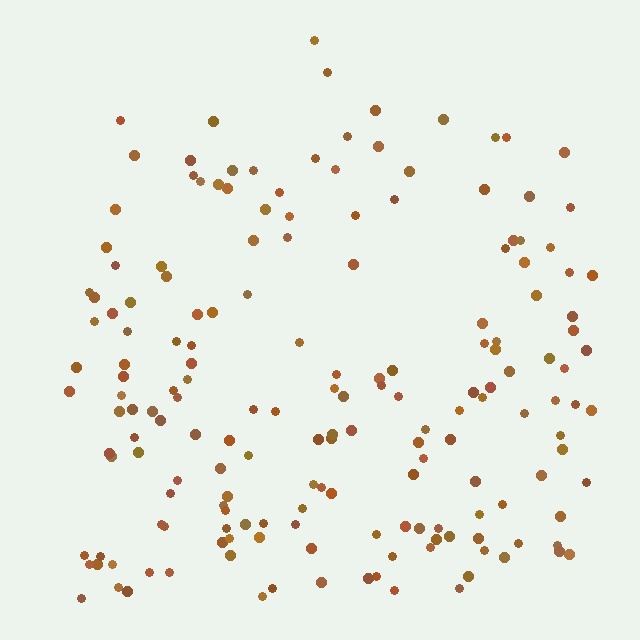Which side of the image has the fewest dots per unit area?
The top.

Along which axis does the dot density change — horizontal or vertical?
Vertical.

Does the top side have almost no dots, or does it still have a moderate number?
Still a moderate number, just noticeably fewer than the bottom.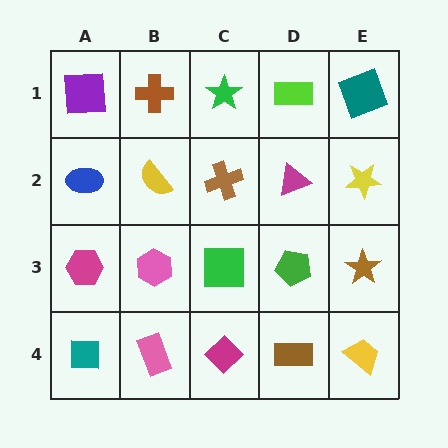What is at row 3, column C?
A green square.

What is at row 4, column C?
A magenta diamond.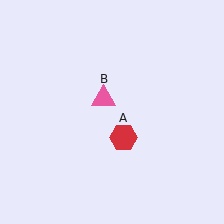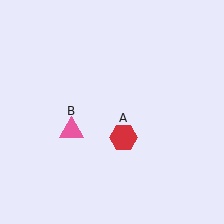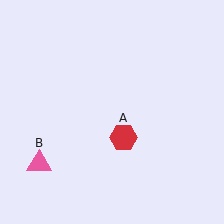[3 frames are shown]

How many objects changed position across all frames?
1 object changed position: pink triangle (object B).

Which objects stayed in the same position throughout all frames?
Red hexagon (object A) remained stationary.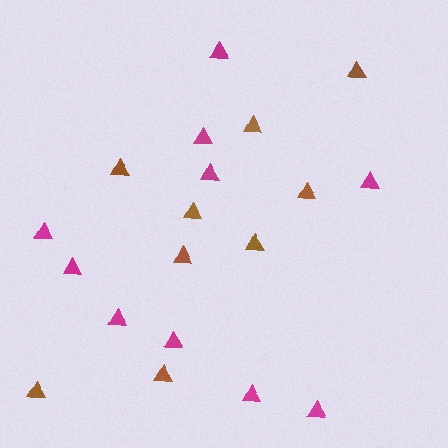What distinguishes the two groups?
There are 2 groups: one group of brown triangles (9) and one group of magenta triangles (10).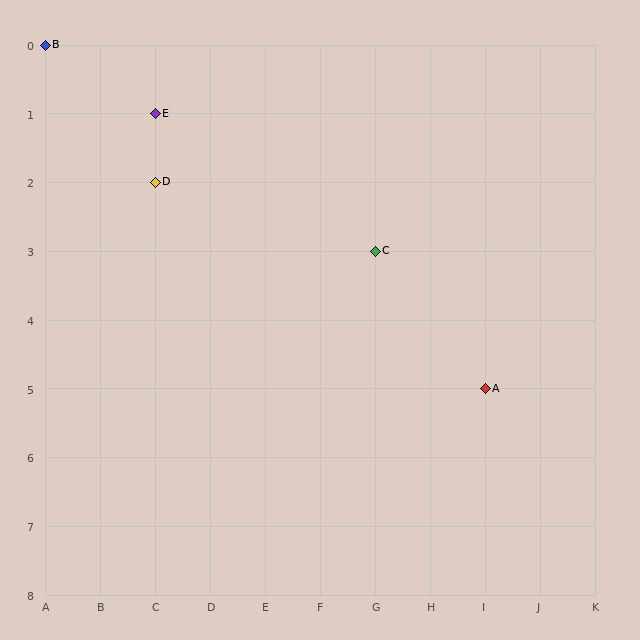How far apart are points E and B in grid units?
Points E and B are 2 columns and 1 row apart (about 2.2 grid units diagonally).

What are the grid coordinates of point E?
Point E is at grid coordinates (C, 1).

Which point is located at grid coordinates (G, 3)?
Point C is at (G, 3).